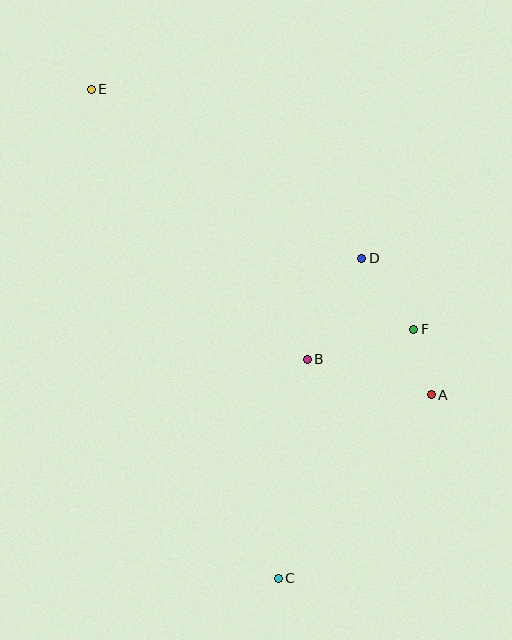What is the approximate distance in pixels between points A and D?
The distance between A and D is approximately 153 pixels.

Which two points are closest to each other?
Points A and F are closest to each other.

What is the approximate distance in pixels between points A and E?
The distance between A and E is approximately 457 pixels.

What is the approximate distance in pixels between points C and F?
The distance between C and F is approximately 283 pixels.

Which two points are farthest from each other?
Points C and E are farthest from each other.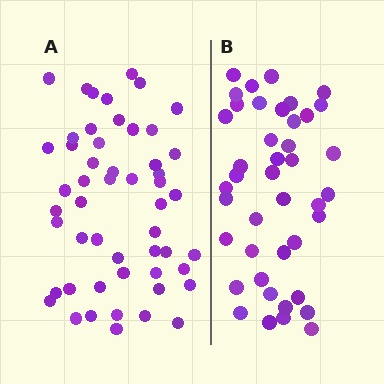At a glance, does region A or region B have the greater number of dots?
Region A (the left region) has more dots.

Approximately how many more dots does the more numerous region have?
Region A has roughly 10 or so more dots than region B.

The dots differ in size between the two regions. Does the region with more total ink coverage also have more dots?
No. Region B has more total ink coverage because its dots are larger, but region A actually contains more individual dots. Total area can be misleading — the number of items is what matters here.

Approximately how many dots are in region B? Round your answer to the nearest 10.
About 40 dots. (The exact count is 42, which rounds to 40.)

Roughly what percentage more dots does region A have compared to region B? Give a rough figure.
About 25% more.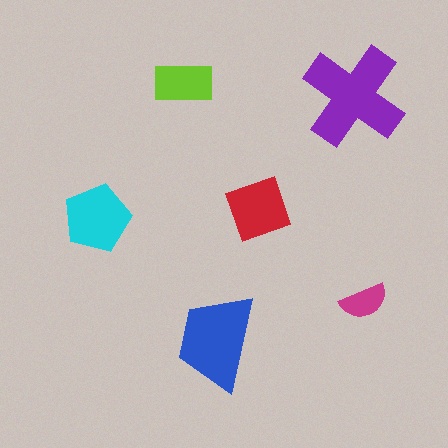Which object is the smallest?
The magenta semicircle.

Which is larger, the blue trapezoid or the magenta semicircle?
The blue trapezoid.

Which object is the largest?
The purple cross.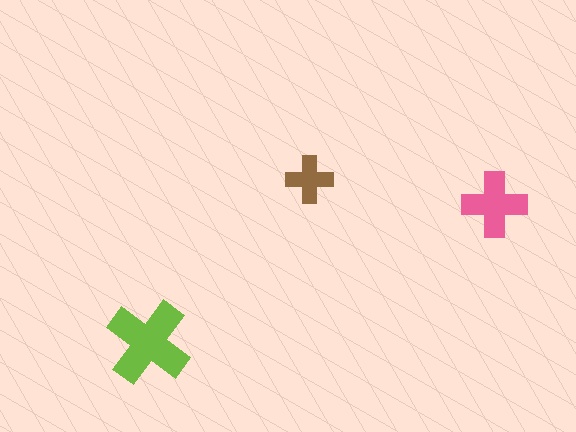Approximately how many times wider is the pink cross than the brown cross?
About 1.5 times wider.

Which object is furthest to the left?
The lime cross is leftmost.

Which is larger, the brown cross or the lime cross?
The lime one.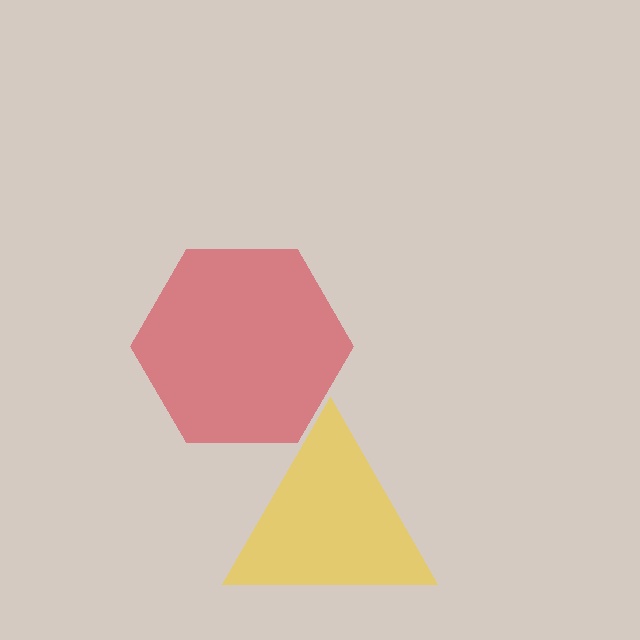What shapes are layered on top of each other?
The layered shapes are: a red hexagon, a yellow triangle.